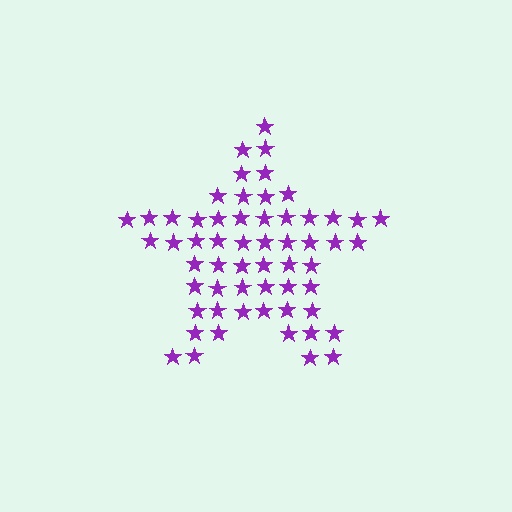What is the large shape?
The large shape is a star.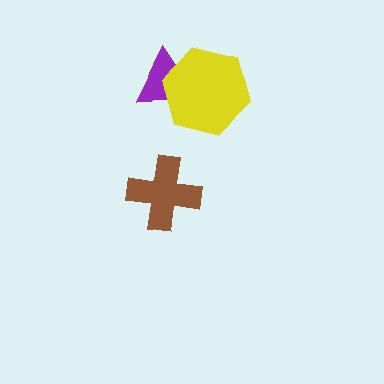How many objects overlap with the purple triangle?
1 object overlaps with the purple triangle.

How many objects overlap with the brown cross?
0 objects overlap with the brown cross.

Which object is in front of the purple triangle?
The yellow hexagon is in front of the purple triangle.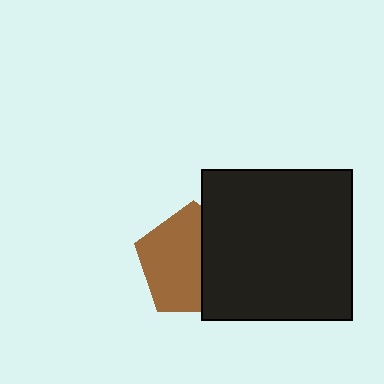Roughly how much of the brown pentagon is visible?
About half of it is visible (roughly 60%).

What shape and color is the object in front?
The object in front is a black square.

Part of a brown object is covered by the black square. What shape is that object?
It is a pentagon.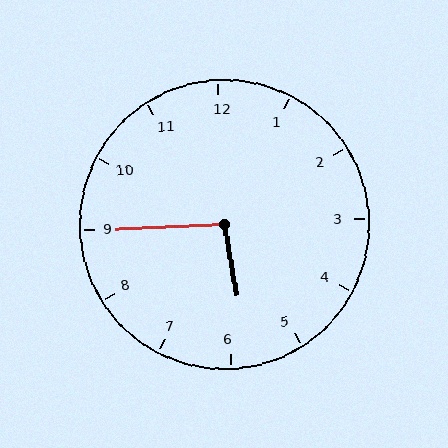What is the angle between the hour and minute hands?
Approximately 98 degrees.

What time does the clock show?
5:45.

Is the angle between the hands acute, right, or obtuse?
It is obtuse.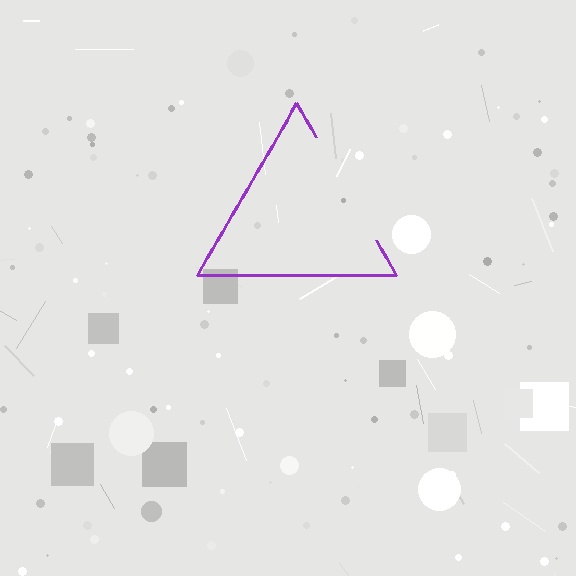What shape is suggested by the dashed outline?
The dashed outline suggests a triangle.